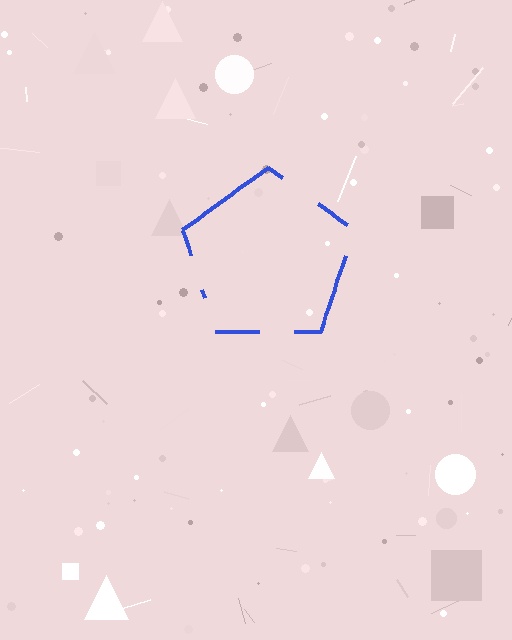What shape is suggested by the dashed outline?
The dashed outline suggests a pentagon.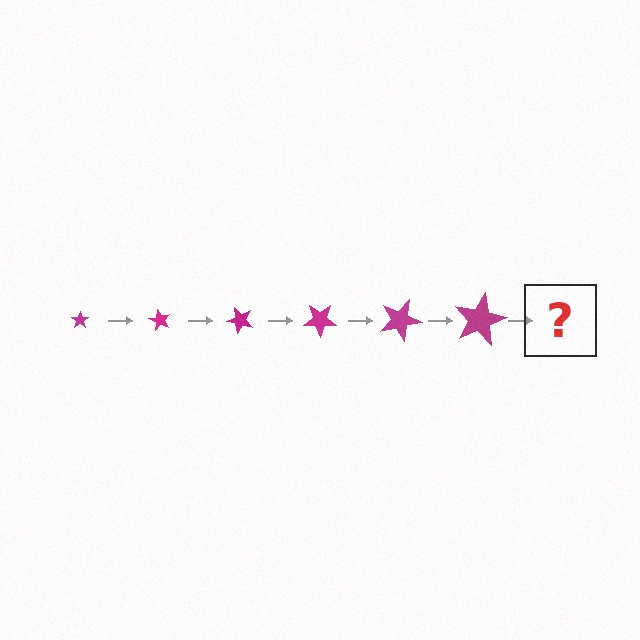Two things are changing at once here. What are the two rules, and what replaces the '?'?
The two rules are that the star grows larger each step and it rotates 60 degrees each step. The '?' should be a star, larger than the previous one and rotated 360 degrees from the start.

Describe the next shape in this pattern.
It should be a star, larger than the previous one and rotated 360 degrees from the start.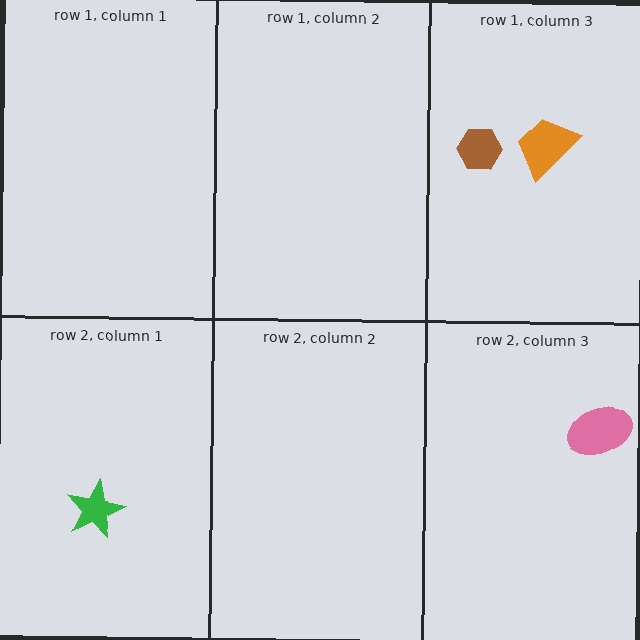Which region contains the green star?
The row 2, column 1 region.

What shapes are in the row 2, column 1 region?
The green star.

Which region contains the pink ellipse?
The row 2, column 3 region.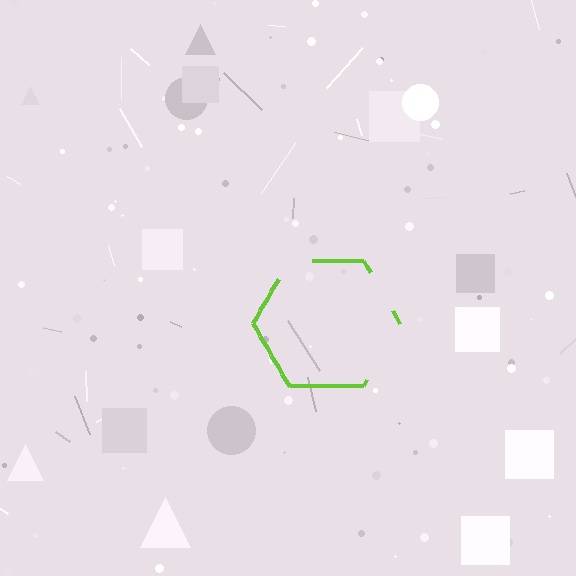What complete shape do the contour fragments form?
The contour fragments form a hexagon.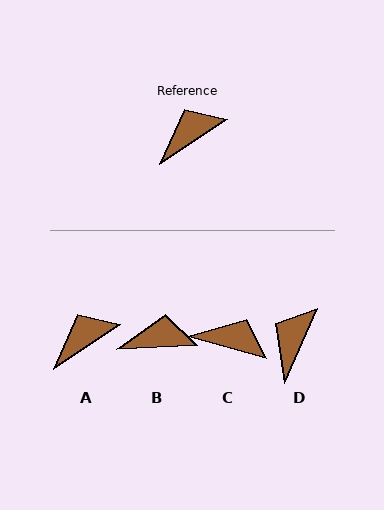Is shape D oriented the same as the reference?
No, it is off by about 32 degrees.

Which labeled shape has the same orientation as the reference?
A.